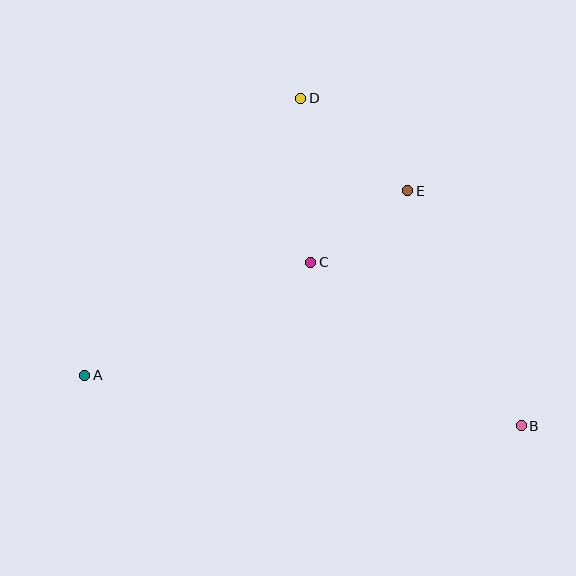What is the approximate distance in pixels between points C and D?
The distance between C and D is approximately 164 pixels.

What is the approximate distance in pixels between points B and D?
The distance between B and D is approximately 395 pixels.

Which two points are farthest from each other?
Points A and B are farthest from each other.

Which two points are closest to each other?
Points C and E are closest to each other.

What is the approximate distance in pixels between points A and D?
The distance between A and D is approximately 351 pixels.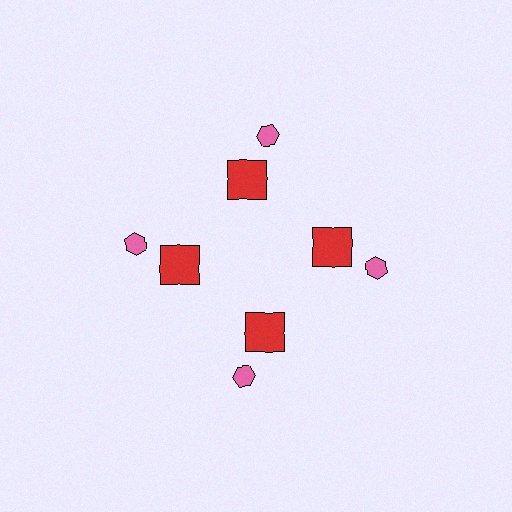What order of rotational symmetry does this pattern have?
This pattern has 4-fold rotational symmetry.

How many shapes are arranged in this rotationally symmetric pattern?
There are 8 shapes, arranged in 4 groups of 2.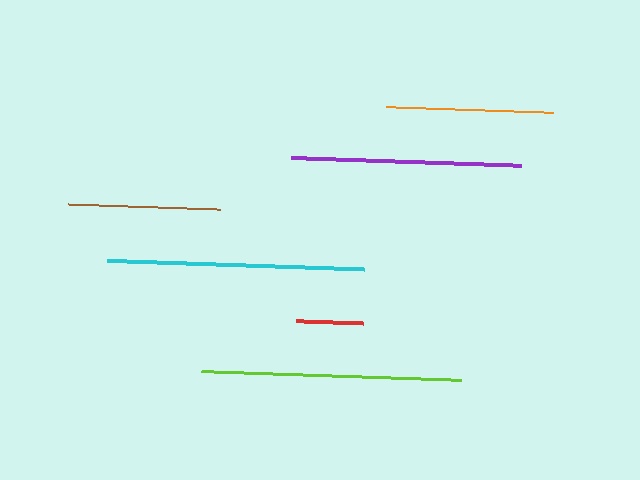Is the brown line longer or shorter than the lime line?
The lime line is longer than the brown line.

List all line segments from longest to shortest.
From longest to shortest: lime, cyan, purple, orange, brown, red.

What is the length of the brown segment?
The brown segment is approximately 152 pixels long.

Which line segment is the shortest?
The red line is the shortest at approximately 66 pixels.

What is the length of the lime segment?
The lime segment is approximately 259 pixels long.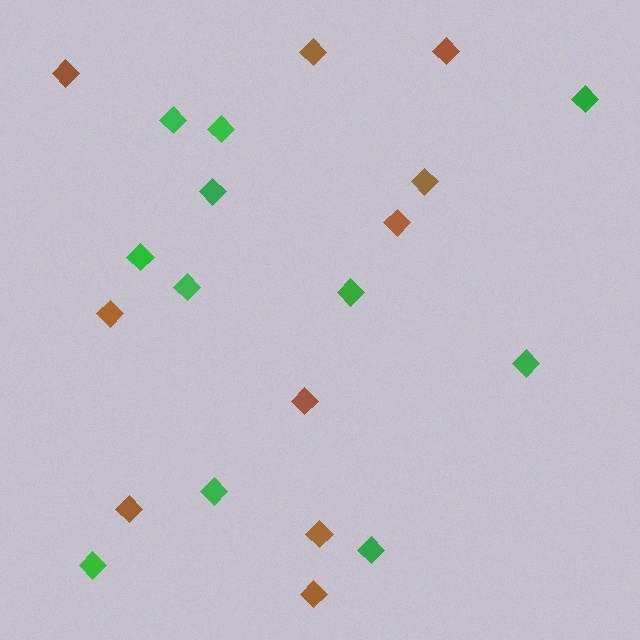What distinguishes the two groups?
There are 2 groups: one group of brown diamonds (10) and one group of green diamonds (11).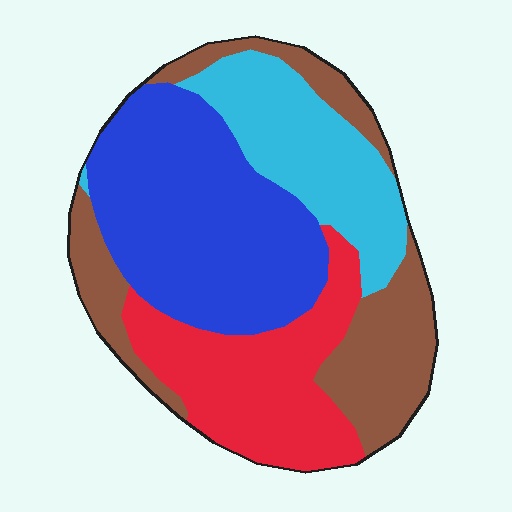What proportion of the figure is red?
Red covers about 25% of the figure.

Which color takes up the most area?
Blue, at roughly 35%.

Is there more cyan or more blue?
Blue.